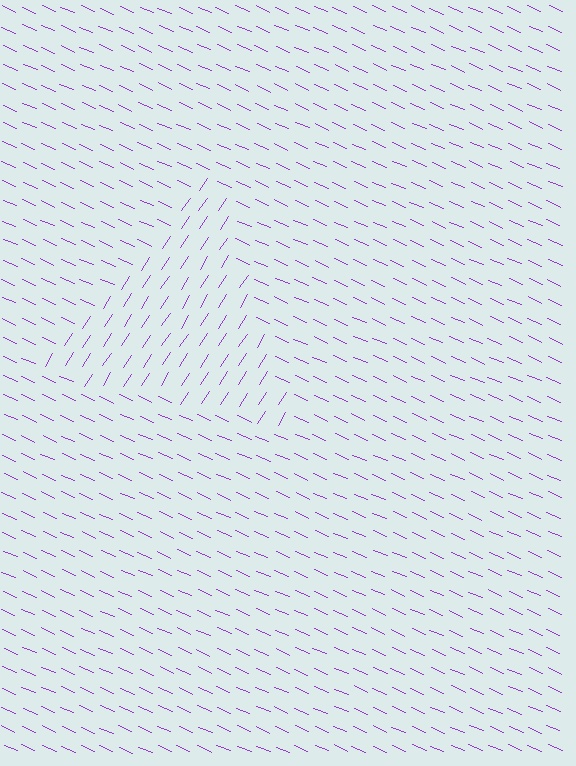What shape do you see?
I see a triangle.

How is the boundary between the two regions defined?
The boundary is defined purely by a change in line orientation (approximately 81 degrees difference). All lines are the same color and thickness.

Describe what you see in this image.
The image is filled with small purple line segments. A triangle region in the image has lines oriented differently from the surrounding lines, creating a visible texture boundary.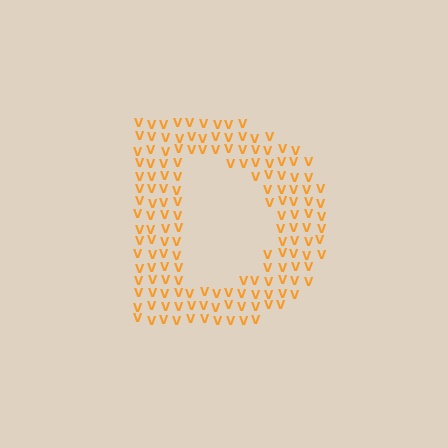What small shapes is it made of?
It is made of small letter V's.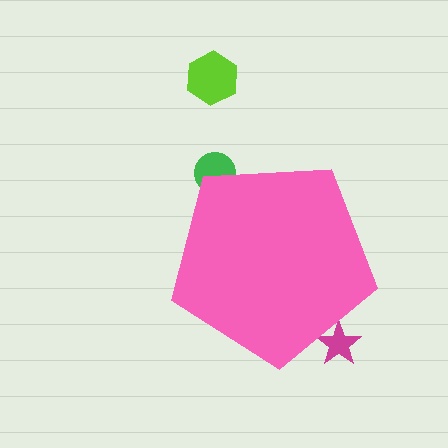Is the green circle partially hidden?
Yes, the green circle is partially hidden behind the pink pentagon.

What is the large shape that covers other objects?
A pink pentagon.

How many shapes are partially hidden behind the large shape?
2 shapes are partially hidden.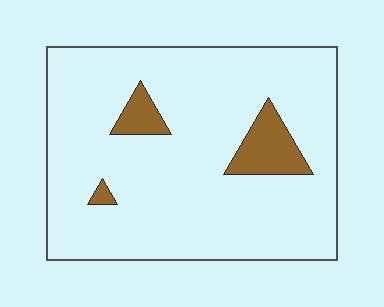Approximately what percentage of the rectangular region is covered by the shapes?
Approximately 10%.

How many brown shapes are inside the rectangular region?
3.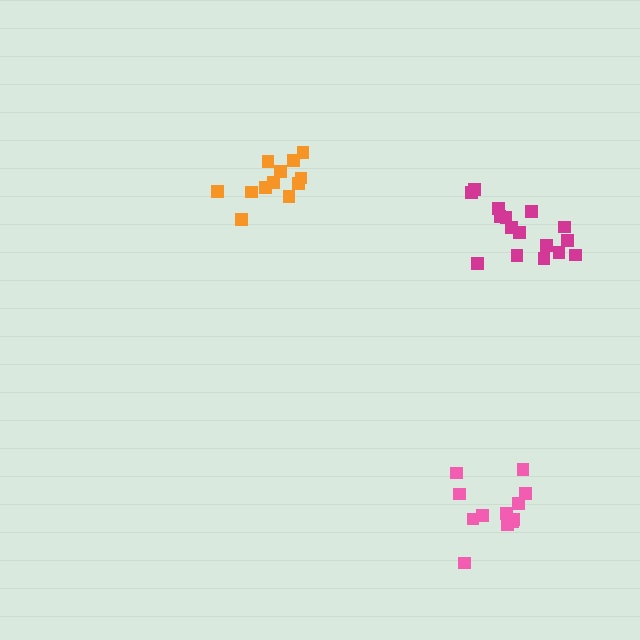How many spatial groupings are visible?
There are 3 spatial groupings.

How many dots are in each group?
Group 1: 12 dots, Group 2: 12 dots, Group 3: 16 dots (40 total).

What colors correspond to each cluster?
The clusters are colored: orange, pink, magenta.